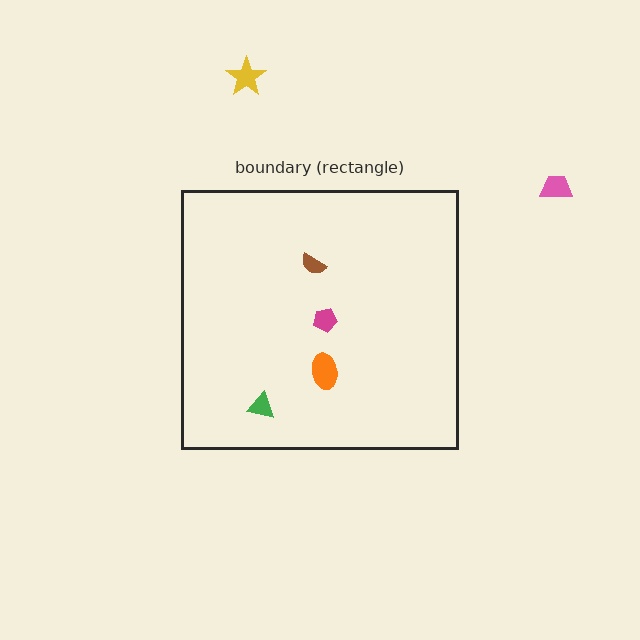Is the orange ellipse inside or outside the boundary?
Inside.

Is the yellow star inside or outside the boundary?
Outside.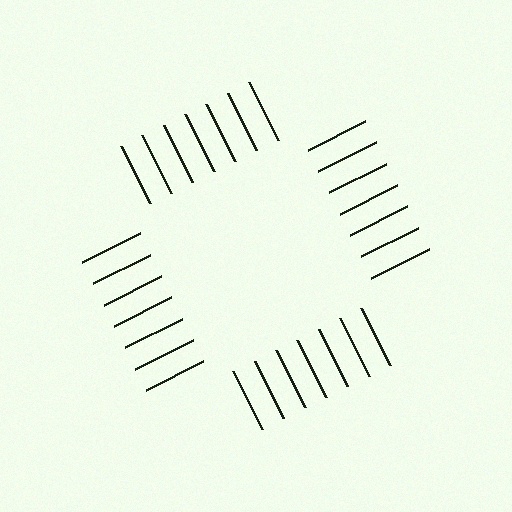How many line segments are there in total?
28 — 7 along each of the 4 edges.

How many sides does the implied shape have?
4 sides — the line-ends trace a square.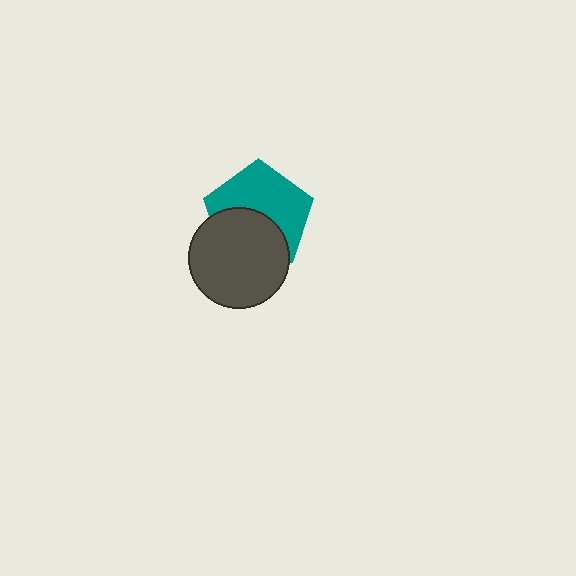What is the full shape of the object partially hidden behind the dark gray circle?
The partially hidden object is a teal pentagon.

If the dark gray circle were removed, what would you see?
You would see the complete teal pentagon.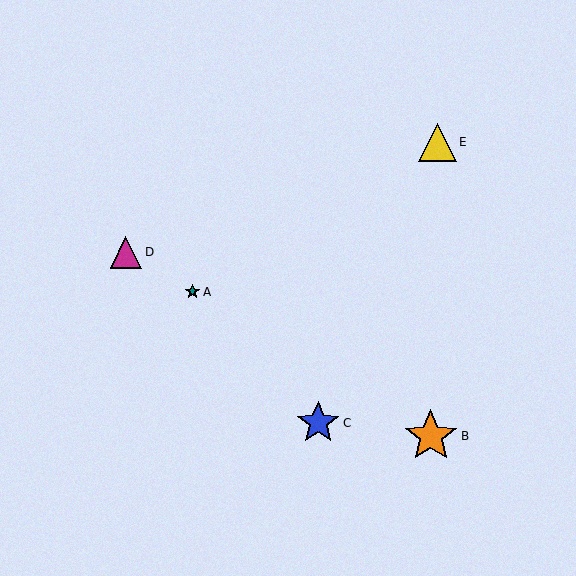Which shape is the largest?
The orange star (labeled B) is the largest.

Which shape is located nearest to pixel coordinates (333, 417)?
The blue star (labeled C) at (318, 423) is nearest to that location.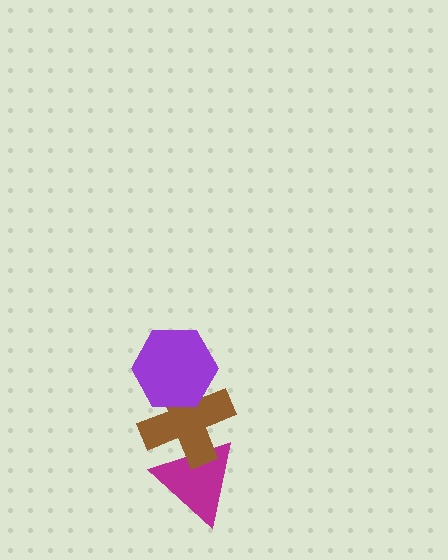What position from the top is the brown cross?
The brown cross is 2nd from the top.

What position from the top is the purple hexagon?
The purple hexagon is 1st from the top.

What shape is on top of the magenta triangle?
The brown cross is on top of the magenta triangle.